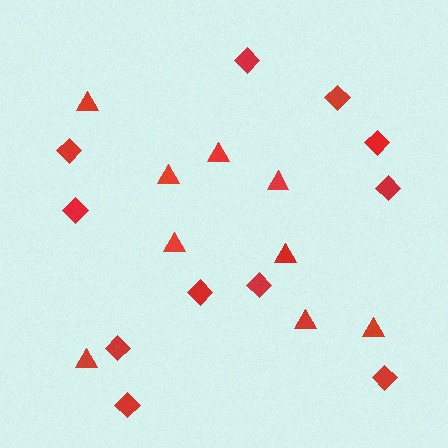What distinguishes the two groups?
There are 2 groups: one group of diamonds (11) and one group of triangles (9).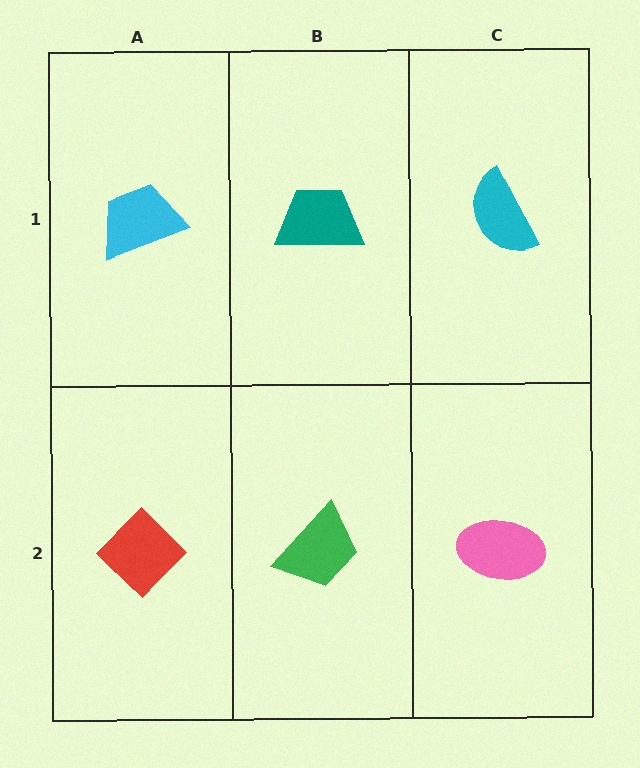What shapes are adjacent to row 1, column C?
A pink ellipse (row 2, column C), a teal trapezoid (row 1, column B).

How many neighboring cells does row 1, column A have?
2.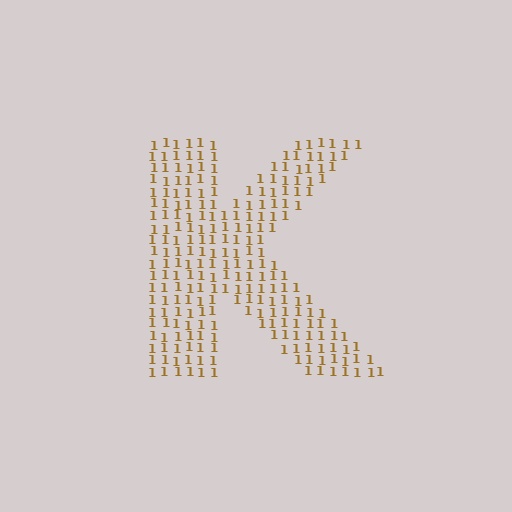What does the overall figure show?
The overall figure shows the letter K.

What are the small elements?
The small elements are digit 1's.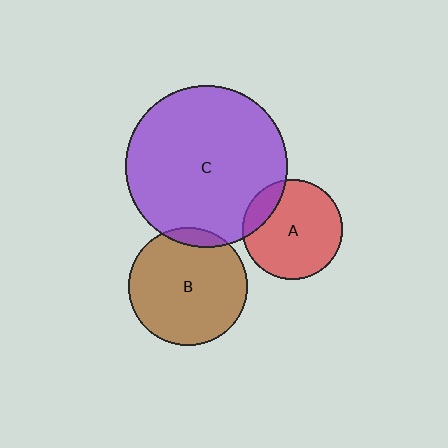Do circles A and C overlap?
Yes.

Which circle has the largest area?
Circle C (purple).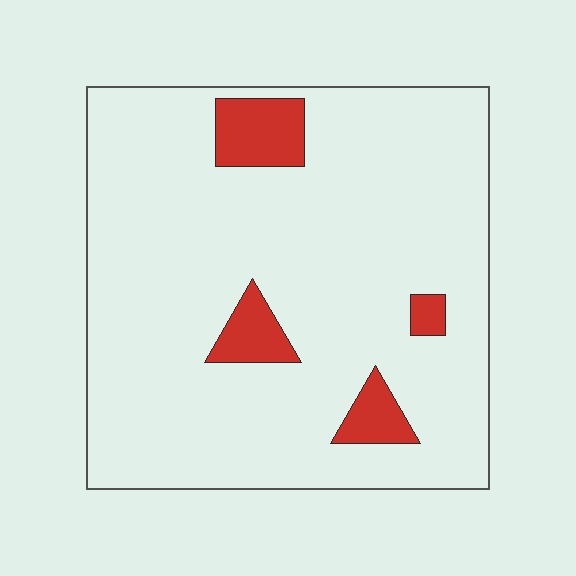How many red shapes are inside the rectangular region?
4.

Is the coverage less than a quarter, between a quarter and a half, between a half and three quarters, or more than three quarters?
Less than a quarter.